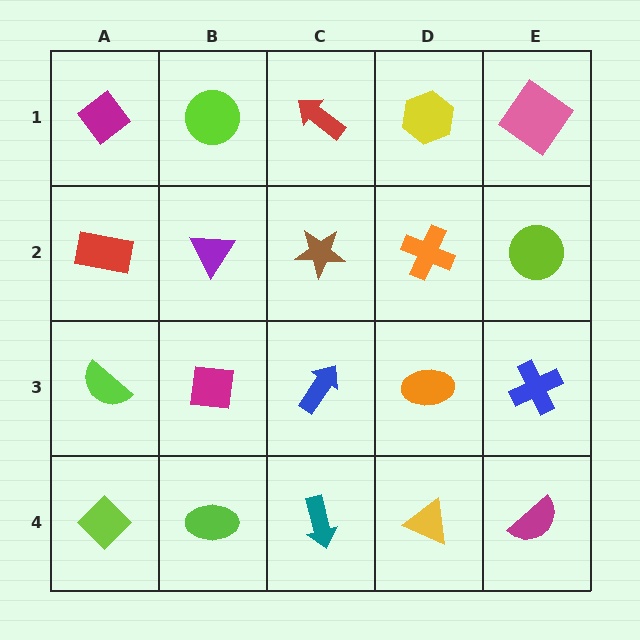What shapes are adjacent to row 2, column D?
A yellow hexagon (row 1, column D), an orange ellipse (row 3, column D), a brown star (row 2, column C), a lime circle (row 2, column E).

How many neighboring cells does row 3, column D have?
4.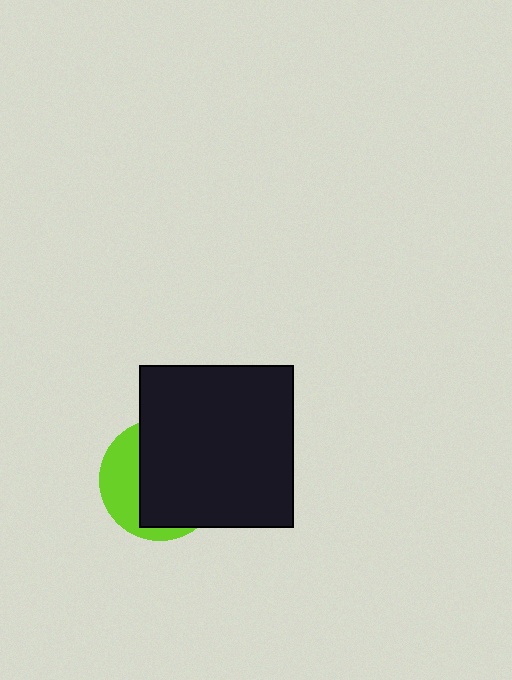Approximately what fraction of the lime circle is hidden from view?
Roughly 66% of the lime circle is hidden behind the black rectangle.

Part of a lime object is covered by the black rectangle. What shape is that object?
It is a circle.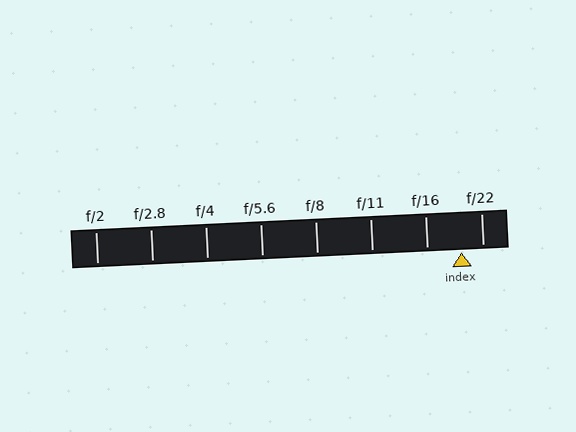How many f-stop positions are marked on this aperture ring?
There are 8 f-stop positions marked.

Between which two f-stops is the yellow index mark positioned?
The index mark is between f/16 and f/22.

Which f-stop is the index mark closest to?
The index mark is closest to f/22.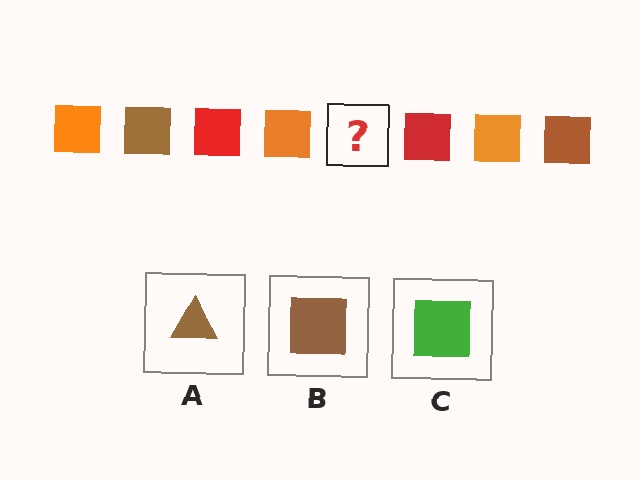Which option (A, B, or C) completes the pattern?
B.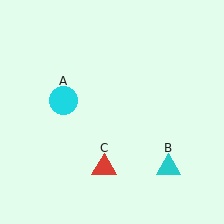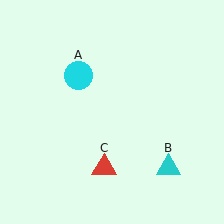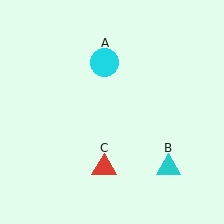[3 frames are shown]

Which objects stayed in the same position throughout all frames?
Cyan triangle (object B) and red triangle (object C) remained stationary.